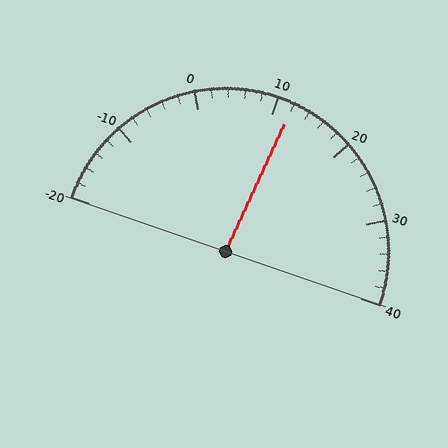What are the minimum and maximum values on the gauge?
The gauge ranges from -20 to 40.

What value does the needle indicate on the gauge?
The needle indicates approximately 12.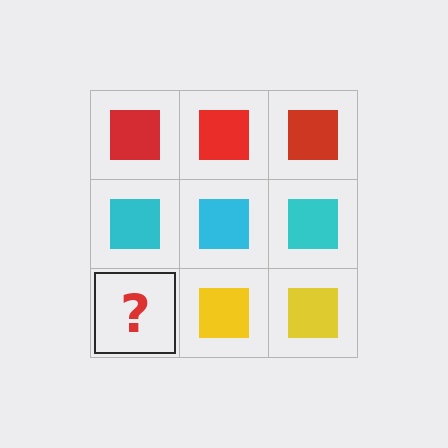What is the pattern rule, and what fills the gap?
The rule is that each row has a consistent color. The gap should be filled with a yellow square.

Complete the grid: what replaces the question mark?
The question mark should be replaced with a yellow square.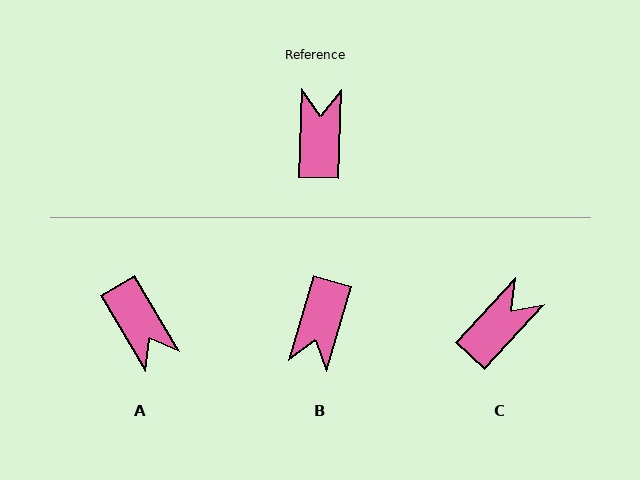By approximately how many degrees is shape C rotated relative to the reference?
Approximately 41 degrees clockwise.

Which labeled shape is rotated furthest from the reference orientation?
B, about 165 degrees away.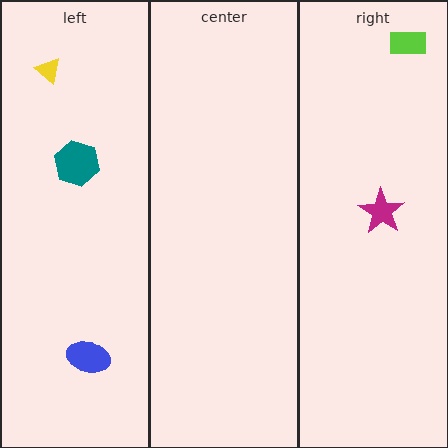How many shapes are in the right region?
2.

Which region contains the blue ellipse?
The left region.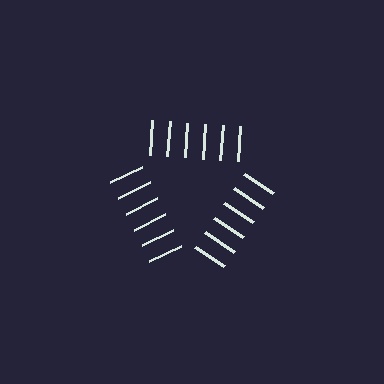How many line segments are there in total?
18 — 6 along each of the 3 edges.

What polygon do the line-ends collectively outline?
An illusory triangle — the line segments terminate on its edges but no continuous stroke is drawn.